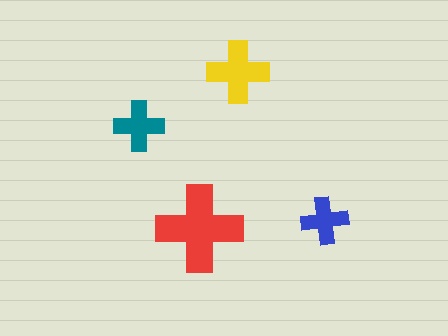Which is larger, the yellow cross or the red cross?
The red one.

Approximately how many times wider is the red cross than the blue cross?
About 2 times wider.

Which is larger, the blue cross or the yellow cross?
The yellow one.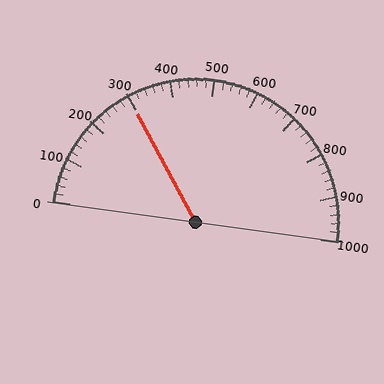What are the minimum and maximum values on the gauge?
The gauge ranges from 0 to 1000.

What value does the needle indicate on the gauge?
The needle indicates approximately 300.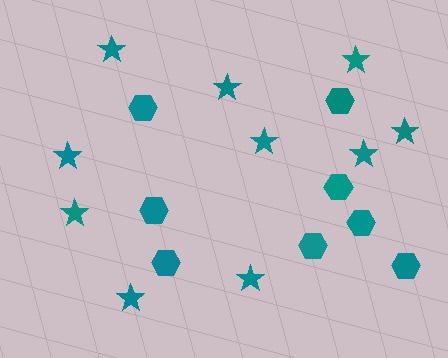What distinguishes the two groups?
There are 2 groups: one group of hexagons (8) and one group of stars (10).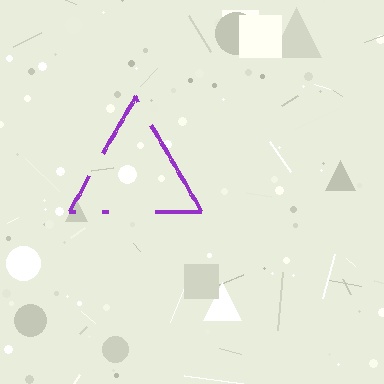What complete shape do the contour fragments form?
The contour fragments form a triangle.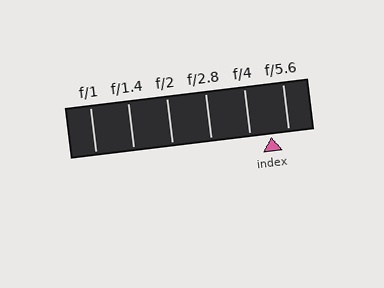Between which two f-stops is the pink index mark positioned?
The index mark is between f/4 and f/5.6.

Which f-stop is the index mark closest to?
The index mark is closest to f/5.6.